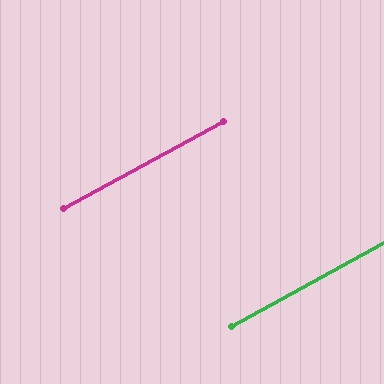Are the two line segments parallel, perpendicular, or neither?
Parallel — their directions differ by only 0.2°.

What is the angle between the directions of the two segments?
Approximately 0 degrees.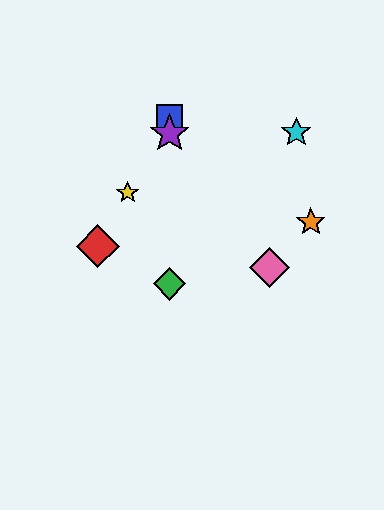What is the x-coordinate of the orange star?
The orange star is at x≈311.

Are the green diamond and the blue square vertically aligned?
Yes, both are at x≈170.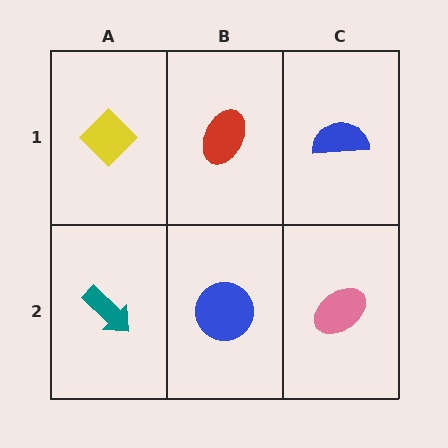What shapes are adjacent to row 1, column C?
A pink ellipse (row 2, column C), a red ellipse (row 1, column B).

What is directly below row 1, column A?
A teal arrow.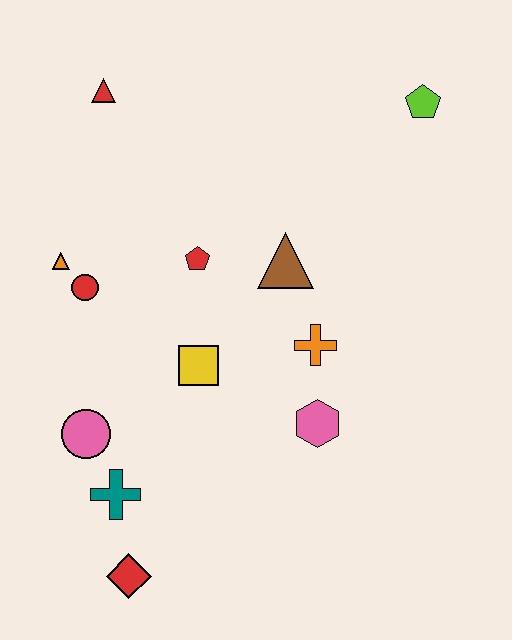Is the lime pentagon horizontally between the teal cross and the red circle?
No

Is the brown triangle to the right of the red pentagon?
Yes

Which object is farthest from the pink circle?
The lime pentagon is farthest from the pink circle.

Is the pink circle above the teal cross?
Yes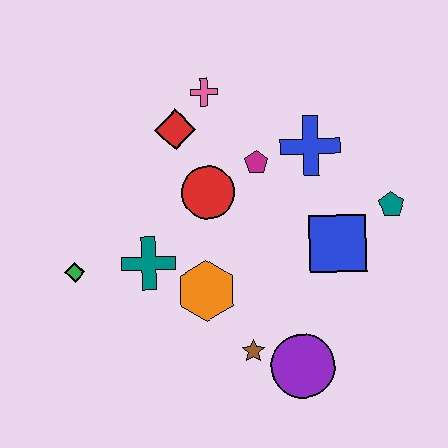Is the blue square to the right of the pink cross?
Yes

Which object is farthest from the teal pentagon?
The green diamond is farthest from the teal pentagon.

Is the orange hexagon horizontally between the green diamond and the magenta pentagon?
Yes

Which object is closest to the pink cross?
The red diamond is closest to the pink cross.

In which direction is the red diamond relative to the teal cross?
The red diamond is above the teal cross.